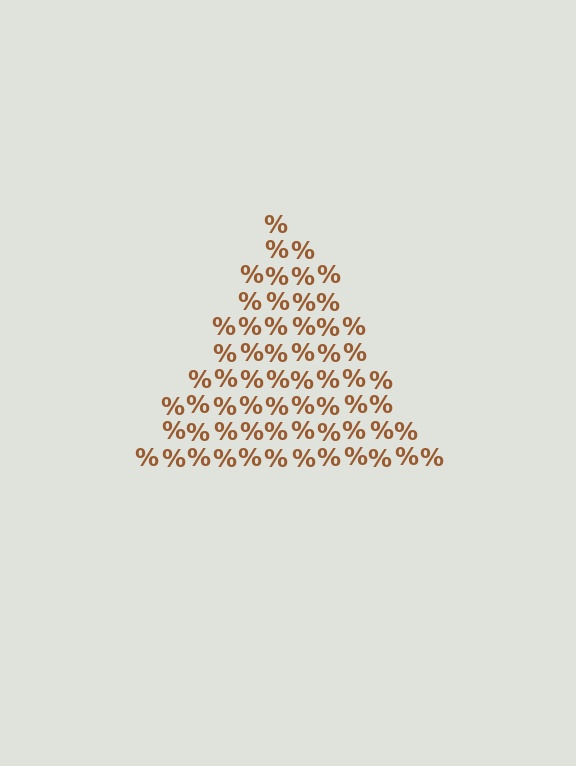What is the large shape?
The large shape is a triangle.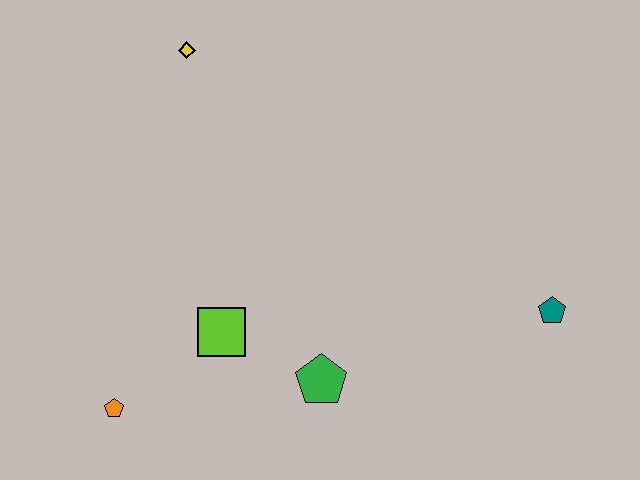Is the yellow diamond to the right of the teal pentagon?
No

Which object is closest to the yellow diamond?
The lime square is closest to the yellow diamond.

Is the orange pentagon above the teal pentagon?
No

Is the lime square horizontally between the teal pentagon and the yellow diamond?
Yes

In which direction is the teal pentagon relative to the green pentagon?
The teal pentagon is to the right of the green pentagon.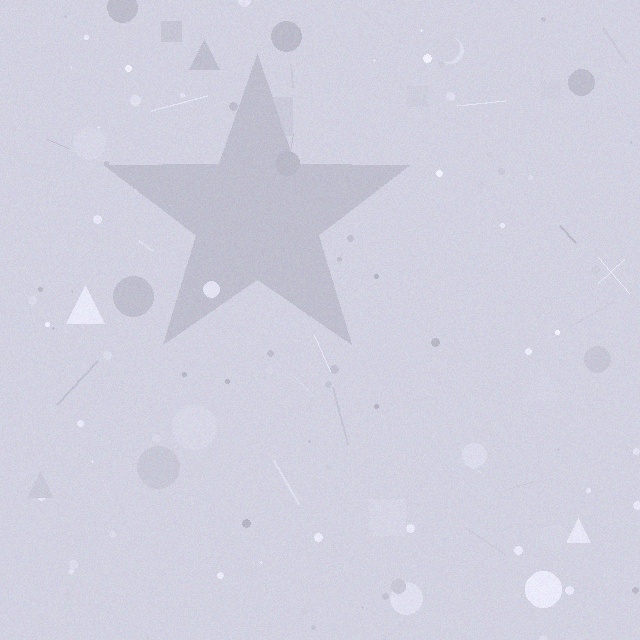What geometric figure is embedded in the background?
A star is embedded in the background.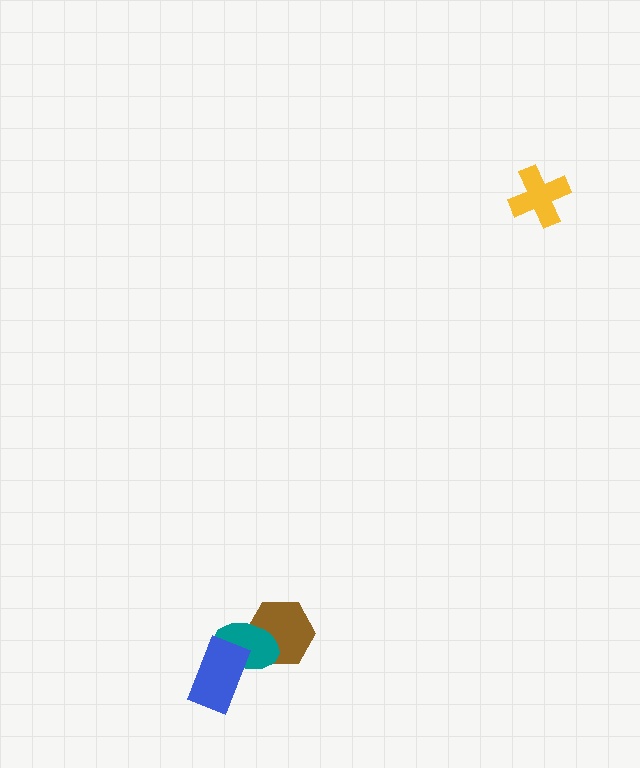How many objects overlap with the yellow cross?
0 objects overlap with the yellow cross.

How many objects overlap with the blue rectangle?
1 object overlaps with the blue rectangle.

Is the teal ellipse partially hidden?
Yes, it is partially covered by another shape.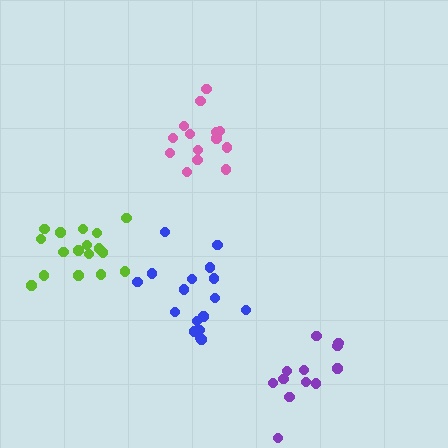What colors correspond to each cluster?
The clusters are colored: lime, pink, blue, purple.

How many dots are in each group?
Group 1: 17 dots, Group 2: 14 dots, Group 3: 17 dots, Group 4: 12 dots (60 total).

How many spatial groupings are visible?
There are 4 spatial groupings.